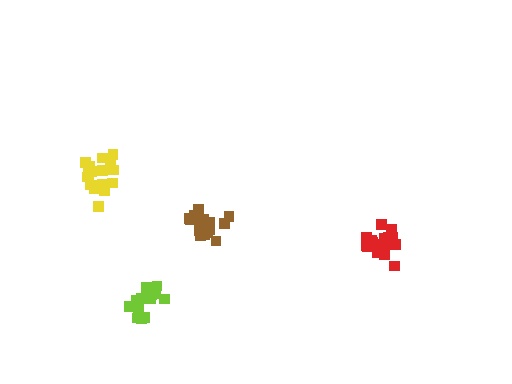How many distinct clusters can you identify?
There are 4 distinct clusters.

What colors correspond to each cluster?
The clusters are colored: lime, red, brown, yellow.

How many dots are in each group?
Group 1: 19 dots, Group 2: 20 dots, Group 3: 20 dots, Group 4: 18 dots (77 total).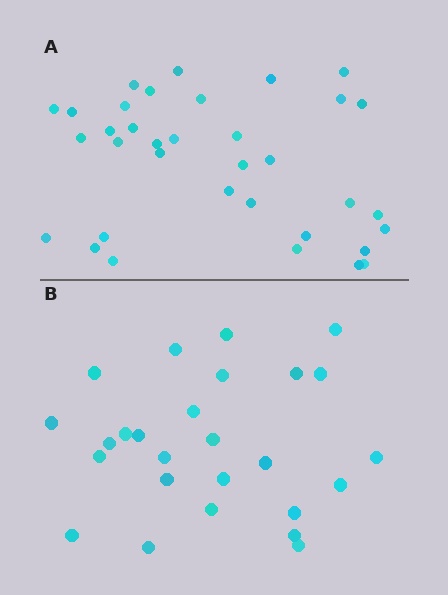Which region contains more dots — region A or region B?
Region A (the top region) has more dots.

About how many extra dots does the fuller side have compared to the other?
Region A has roughly 8 or so more dots than region B.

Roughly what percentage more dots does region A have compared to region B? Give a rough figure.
About 35% more.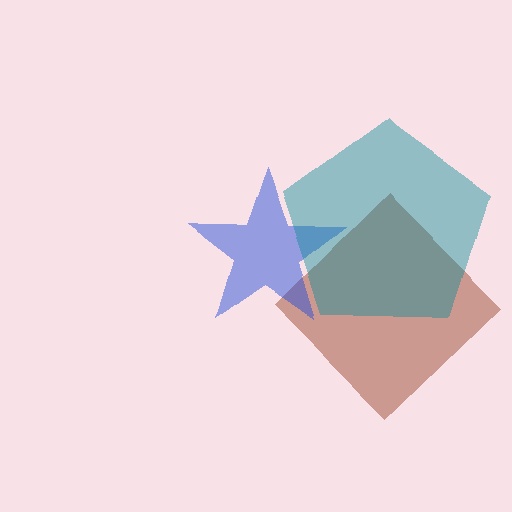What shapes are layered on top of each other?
The layered shapes are: a brown diamond, a blue star, a teal pentagon.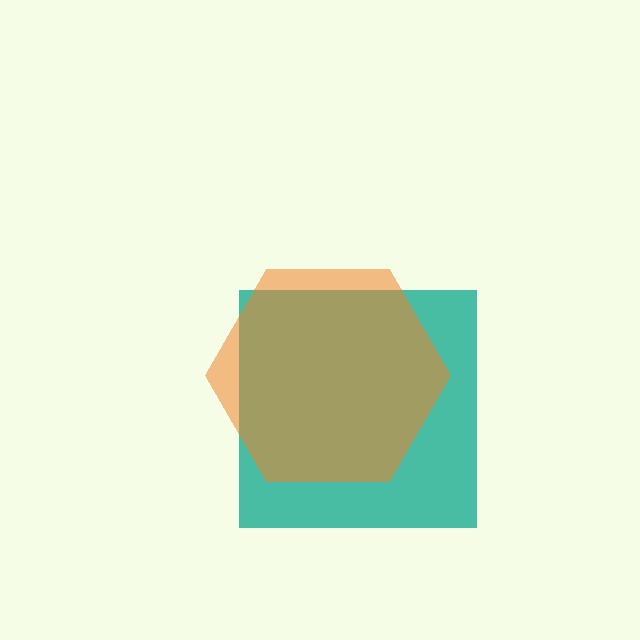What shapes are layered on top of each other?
The layered shapes are: a teal square, an orange hexagon.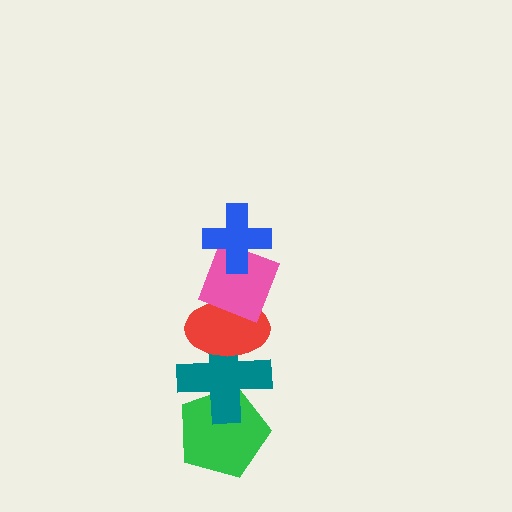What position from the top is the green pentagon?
The green pentagon is 5th from the top.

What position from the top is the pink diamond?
The pink diamond is 2nd from the top.